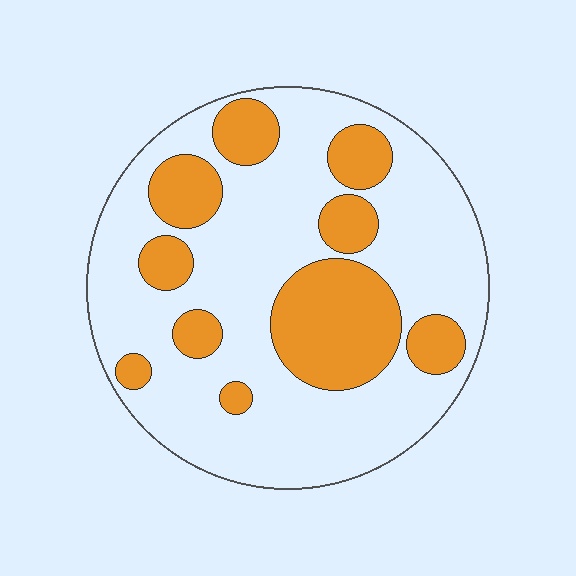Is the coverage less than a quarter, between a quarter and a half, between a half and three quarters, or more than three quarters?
Between a quarter and a half.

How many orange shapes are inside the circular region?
10.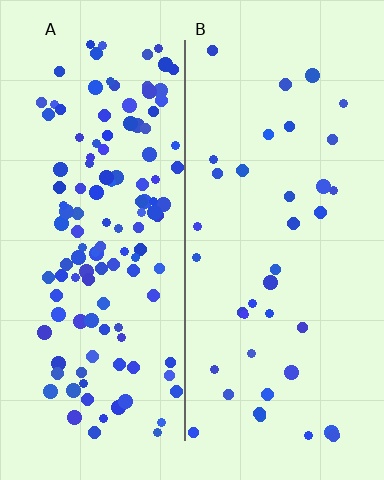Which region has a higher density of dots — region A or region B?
A (the left).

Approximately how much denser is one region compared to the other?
Approximately 3.4× — region A over region B.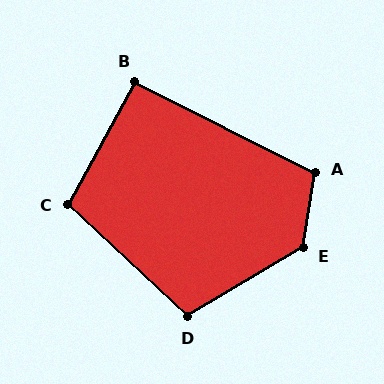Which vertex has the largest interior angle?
E, at approximately 130 degrees.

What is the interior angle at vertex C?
Approximately 105 degrees (obtuse).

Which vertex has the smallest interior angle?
B, at approximately 92 degrees.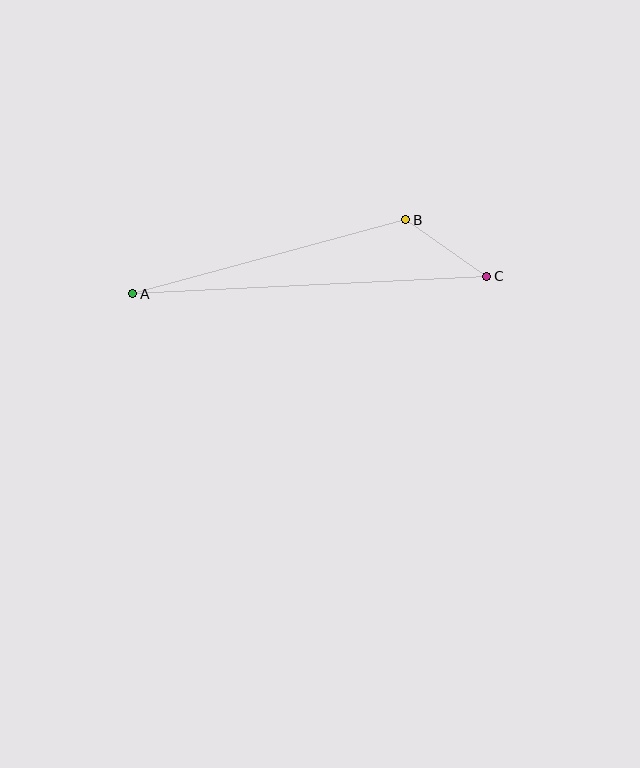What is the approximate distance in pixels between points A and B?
The distance between A and B is approximately 283 pixels.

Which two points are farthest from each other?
Points A and C are farthest from each other.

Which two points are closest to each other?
Points B and C are closest to each other.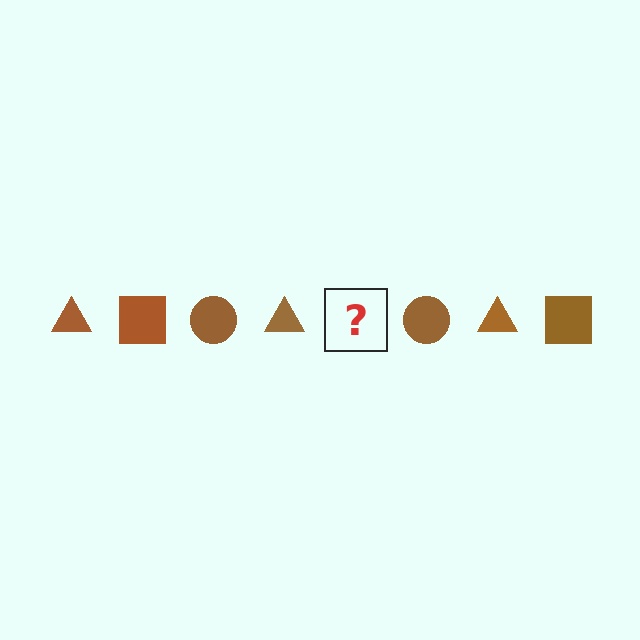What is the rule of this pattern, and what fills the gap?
The rule is that the pattern cycles through triangle, square, circle shapes in brown. The gap should be filled with a brown square.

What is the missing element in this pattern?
The missing element is a brown square.